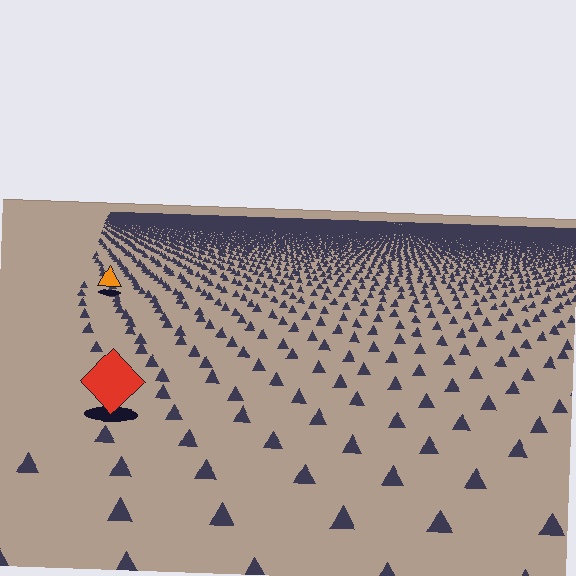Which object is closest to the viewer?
The red diamond is closest. The texture marks near it are larger and more spread out.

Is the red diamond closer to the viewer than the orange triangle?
Yes. The red diamond is closer — you can tell from the texture gradient: the ground texture is coarser near it.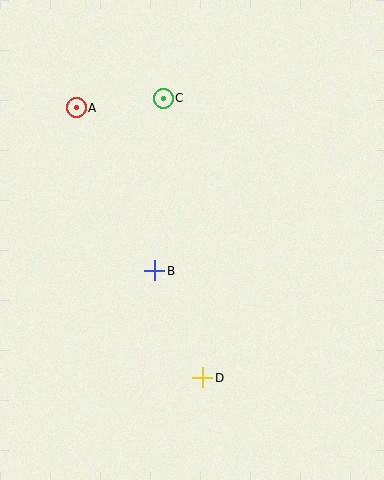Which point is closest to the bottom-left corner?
Point D is closest to the bottom-left corner.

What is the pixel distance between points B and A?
The distance between B and A is 181 pixels.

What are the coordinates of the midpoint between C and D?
The midpoint between C and D is at (183, 238).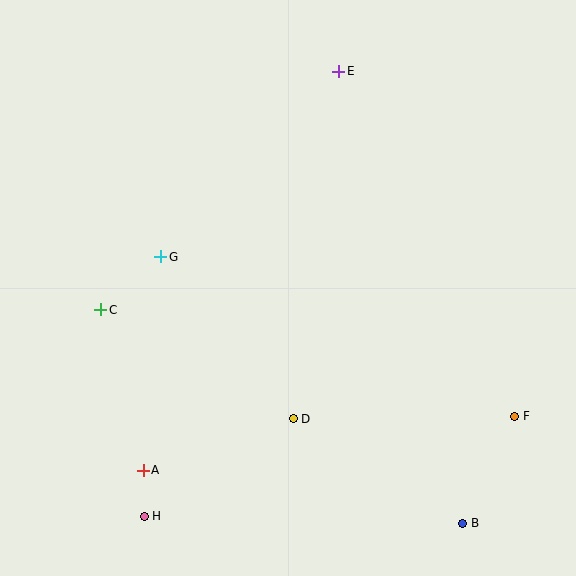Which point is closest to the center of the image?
Point D at (293, 419) is closest to the center.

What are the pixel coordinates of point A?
Point A is at (143, 470).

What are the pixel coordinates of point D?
Point D is at (293, 419).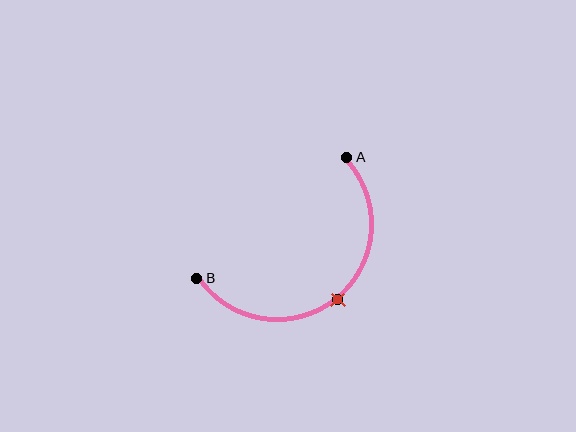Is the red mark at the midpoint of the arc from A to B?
Yes. The red mark lies on the arc at equal arc-length from both A and B — it is the arc midpoint.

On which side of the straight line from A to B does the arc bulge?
The arc bulges below and to the right of the straight line connecting A and B.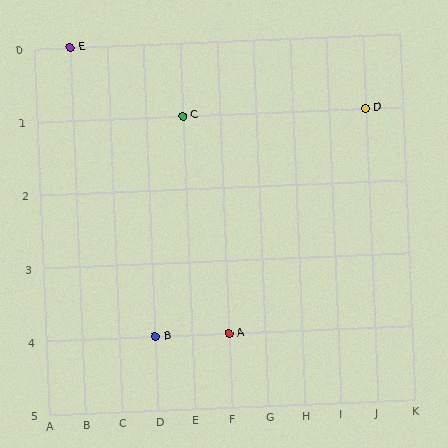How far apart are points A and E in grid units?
Points A and E are 4 columns and 4 rows apart (about 5.7 grid units diagonally).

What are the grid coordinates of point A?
Point A is at grid coordinates (F, 4).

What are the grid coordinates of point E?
Point E is at grid coordinates (B, 0).